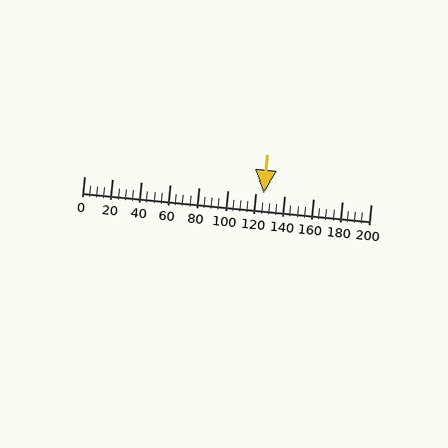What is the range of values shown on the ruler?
The ruler shows values from 0 to 200.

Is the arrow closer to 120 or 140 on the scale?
The arrow is closer to 120.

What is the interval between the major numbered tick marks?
The major tick marks are spaced 20 units apart.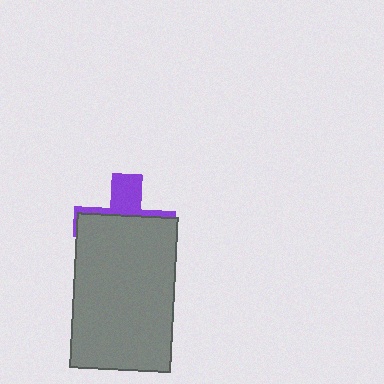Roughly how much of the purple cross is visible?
A small part of it is visible (roughly 32%).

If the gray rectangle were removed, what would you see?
You would see the complete purple cross.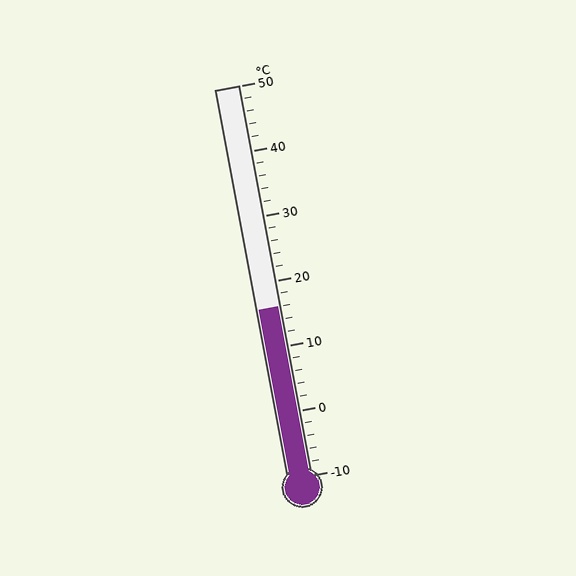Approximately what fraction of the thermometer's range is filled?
The thermometer is filled to approximately 45% of its range.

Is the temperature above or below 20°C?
The temperature is below 20°C.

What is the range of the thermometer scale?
The thermometer scale ranges from -10°C to 50°C.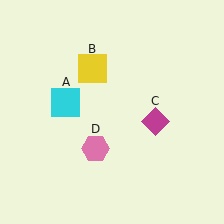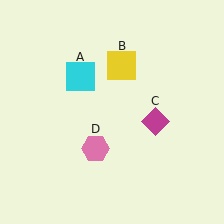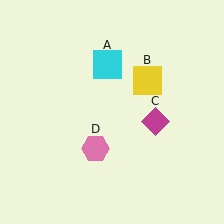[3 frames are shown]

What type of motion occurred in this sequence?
The cyan square (object A), yellow square (object B) rotated clockwise around the center of the scene.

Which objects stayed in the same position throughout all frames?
Magenta diamond (object C) and pink hexagon (object D) remained stationary.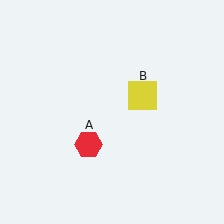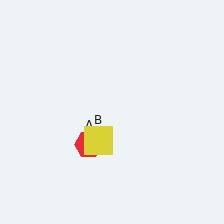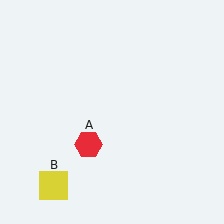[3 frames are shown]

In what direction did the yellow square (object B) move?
The yellow square (object B) moved down and to the left.